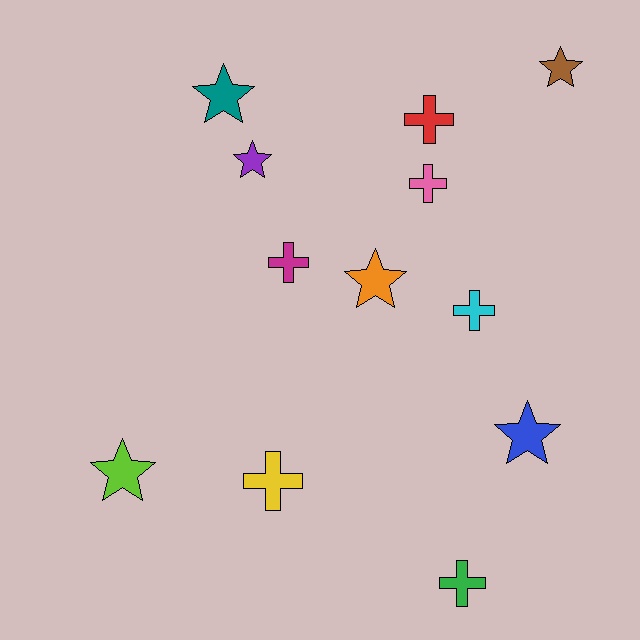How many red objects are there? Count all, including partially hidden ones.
There is 1 red object.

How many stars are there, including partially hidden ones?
There are 6 stars.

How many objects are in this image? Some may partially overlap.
There are 12 objects.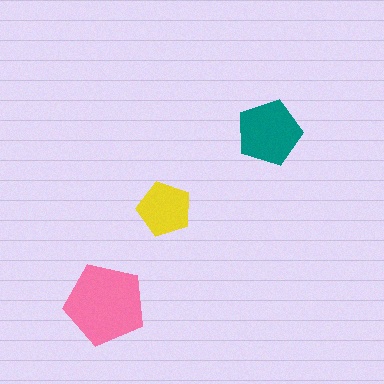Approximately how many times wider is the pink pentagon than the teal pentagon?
About 1.5 times wider.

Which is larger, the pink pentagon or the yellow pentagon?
The pink one.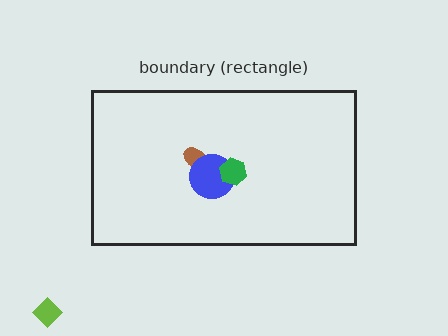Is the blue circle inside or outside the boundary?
Inside.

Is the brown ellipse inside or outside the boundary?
Inside.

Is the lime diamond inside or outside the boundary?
Outside.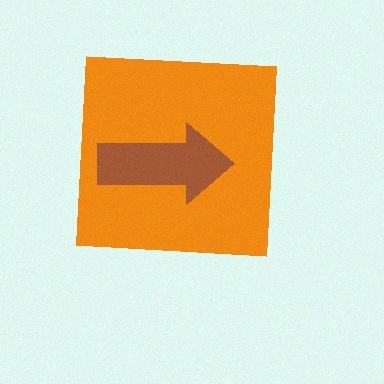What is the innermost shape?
The brown arrow.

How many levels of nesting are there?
2.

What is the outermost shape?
The orange square.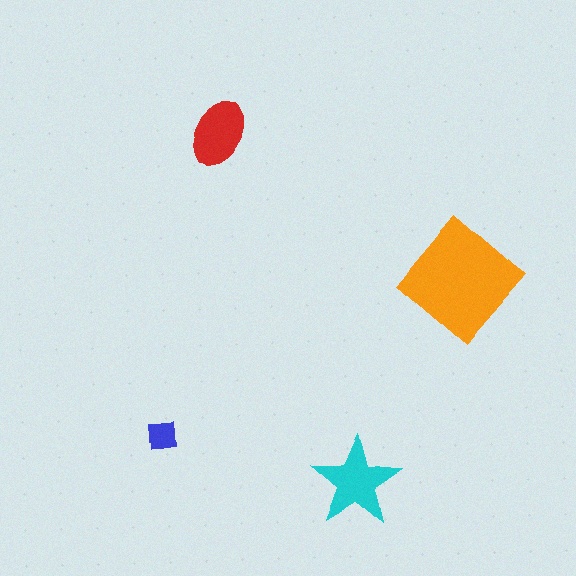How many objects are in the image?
There are 4 objects in the image.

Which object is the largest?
The orange diamond.